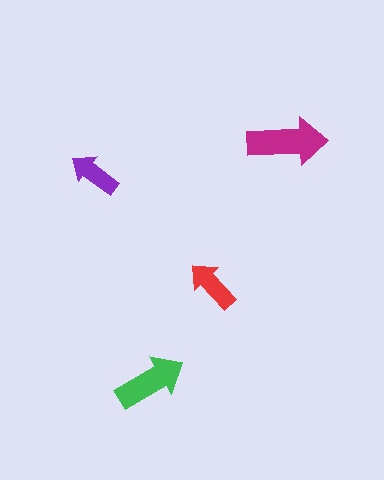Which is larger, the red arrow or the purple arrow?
The red one.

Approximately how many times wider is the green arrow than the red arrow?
About 1.5 times wider.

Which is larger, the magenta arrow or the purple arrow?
The magenta one.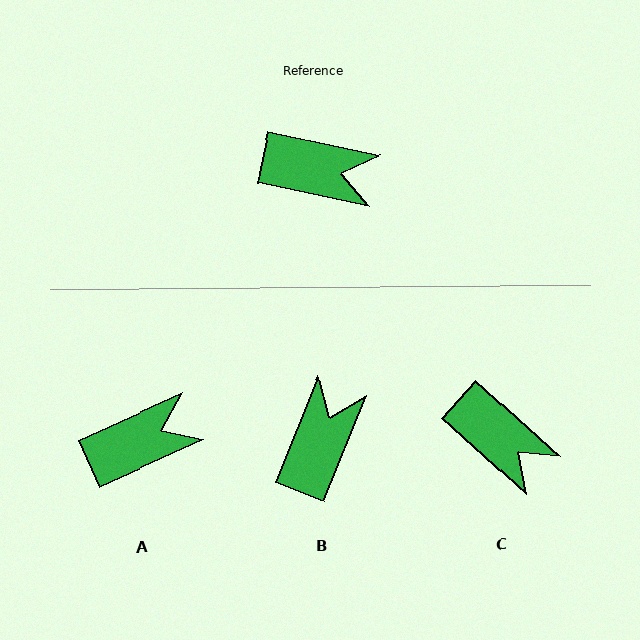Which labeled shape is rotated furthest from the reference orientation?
B, about 80 degrees away.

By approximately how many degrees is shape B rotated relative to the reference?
Approximately 80 degrees counter-clockwise.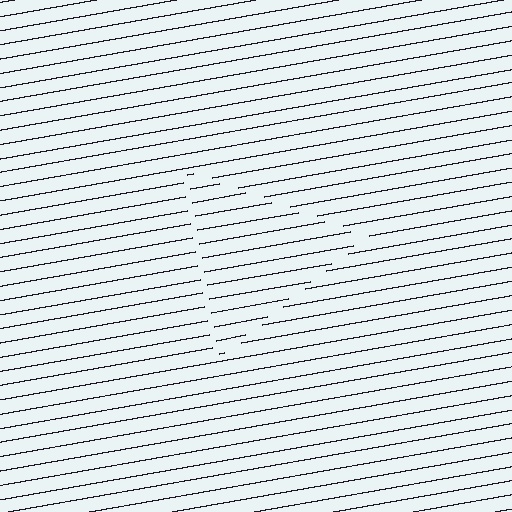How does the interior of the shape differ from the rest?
The interior of the shape contains the same grating, shifted by half a period — the contour is defined by the phase discontinuity where line-ends from the inner and outer gratings abut.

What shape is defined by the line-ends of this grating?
An illusory triangle. The interior of the shape contains the same grating, shifted by half a period — the contour is defined by the phase discontinuity where line-ends from the inner and outer gratings abut.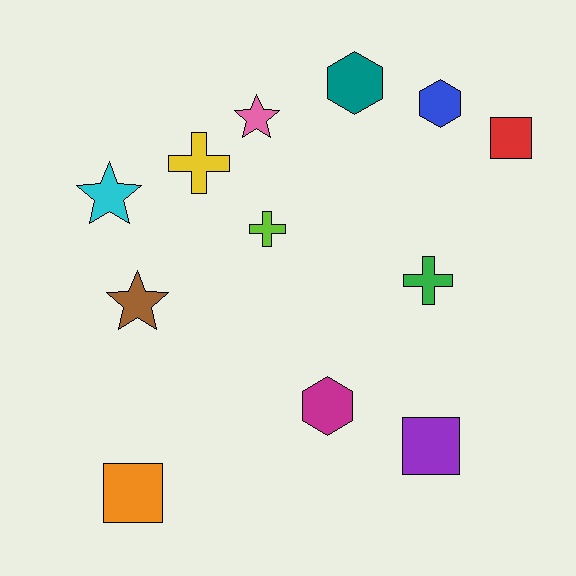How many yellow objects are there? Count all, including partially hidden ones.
There is 1 yellow object.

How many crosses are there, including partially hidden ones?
There are 3 crosses.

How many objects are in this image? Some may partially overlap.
There are 12 objects.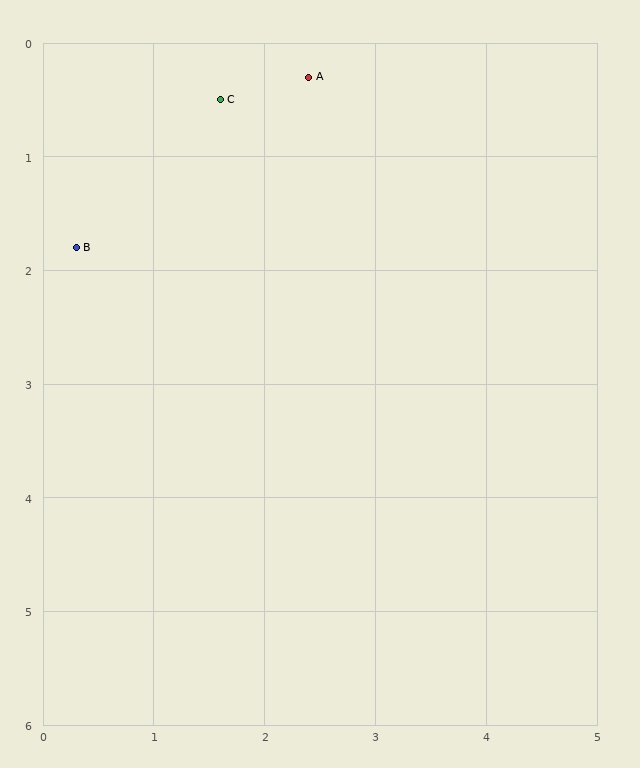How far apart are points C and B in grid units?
Points C and B are about 1.8 grid units apart.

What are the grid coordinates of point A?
Point A is at approximately (2.4, 0.3).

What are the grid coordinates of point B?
Point B is at approximately (0.3, 1.8).